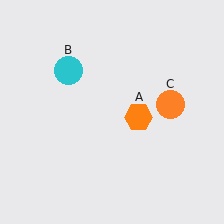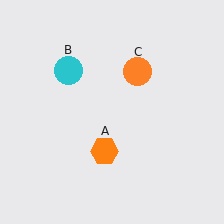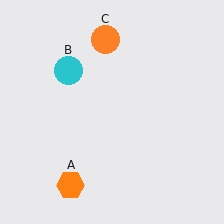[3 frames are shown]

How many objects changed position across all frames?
2 objects changed position: orange hexagon (object A), orange circle (object C).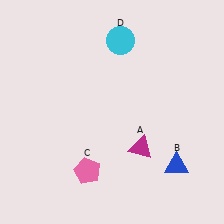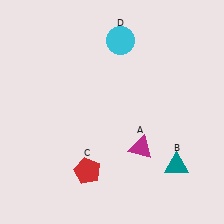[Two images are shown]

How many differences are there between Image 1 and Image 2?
There are 2 differences between the two images.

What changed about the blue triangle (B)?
In Image 1, B is blue. In Image 2, it changed to teal.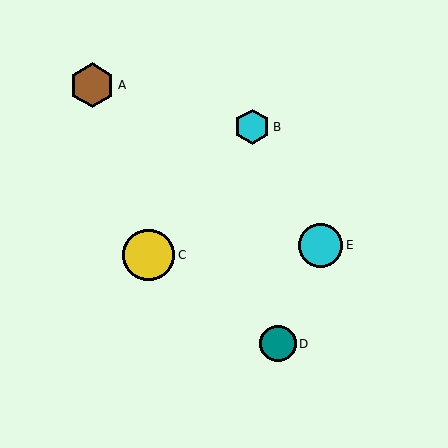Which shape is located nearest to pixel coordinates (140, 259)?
The yellow circle (labeled C) at (149, 255) is nearest to that location.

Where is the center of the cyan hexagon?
The center of the cyan hexagon is at (252, 127).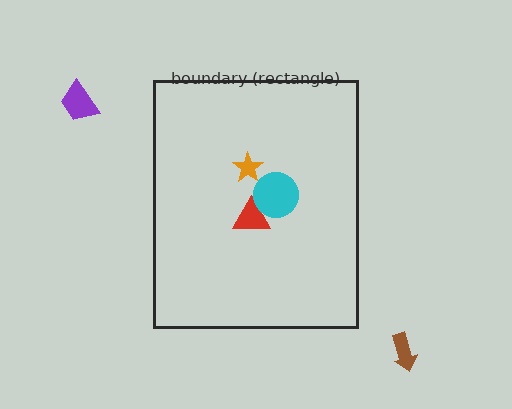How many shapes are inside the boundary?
3 inside, 2 outside.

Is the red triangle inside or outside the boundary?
Inside.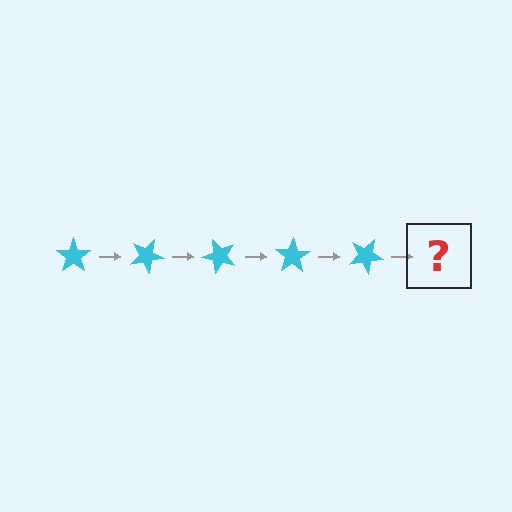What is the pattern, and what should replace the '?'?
The pattern is that the star rotates 25 degrees each step. The '?' should be a cyan star rotated 125 degrees.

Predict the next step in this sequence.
The next step is a cyan star rotated 125 degrees.